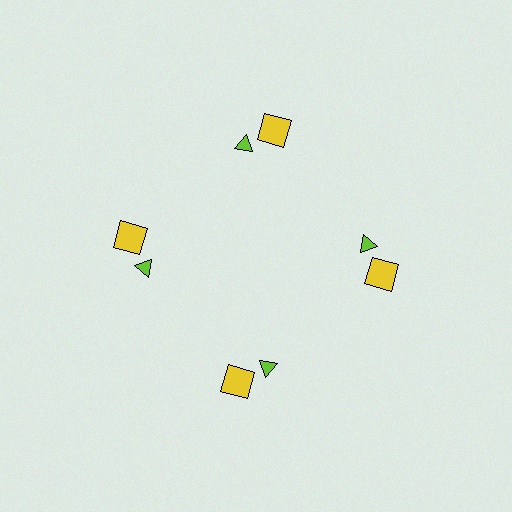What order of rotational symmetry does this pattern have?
This pattern has 4-fold rotational symmetry.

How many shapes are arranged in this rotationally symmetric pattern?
There are 8 shapes, arranged in 4 groups of 2.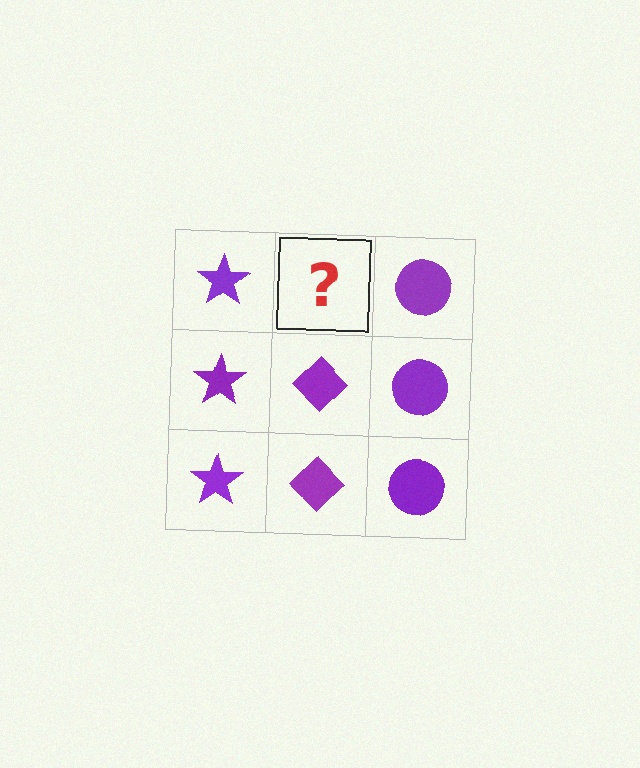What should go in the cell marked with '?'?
The missing cell should contain a purple diamond.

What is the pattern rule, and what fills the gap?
The rule is that each column has a consistent shape. The gap should be filled with a purple diamond.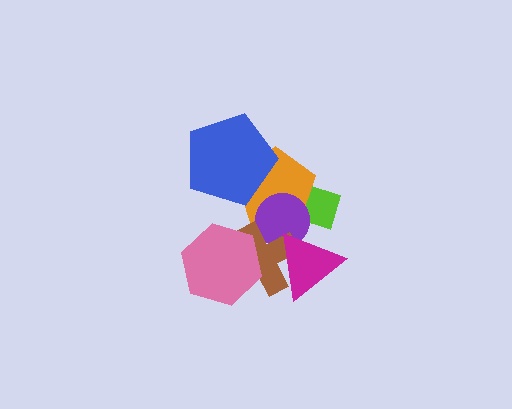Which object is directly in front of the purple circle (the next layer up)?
The brown cross is directly in front of the purple circle.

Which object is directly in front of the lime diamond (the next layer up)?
The orange pentagon is directly in front of the lime diamond.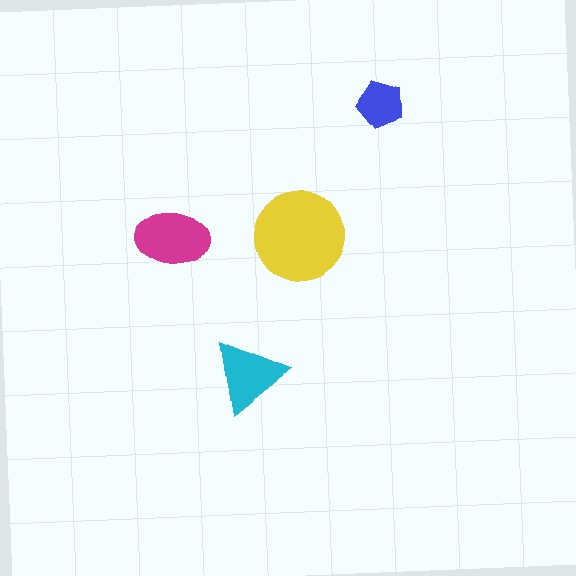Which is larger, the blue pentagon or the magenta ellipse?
The magenta ellipse.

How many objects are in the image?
There are 4 objects in the image.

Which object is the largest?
The yellow circle.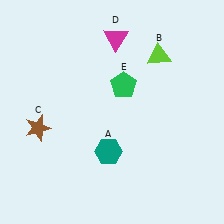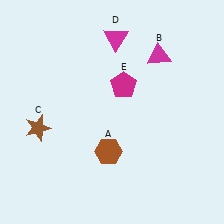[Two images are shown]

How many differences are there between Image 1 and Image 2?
There are 3 differences between the two images.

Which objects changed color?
A changed from teal to brown. B changed from lime to magenta. E changed from green to magenta.